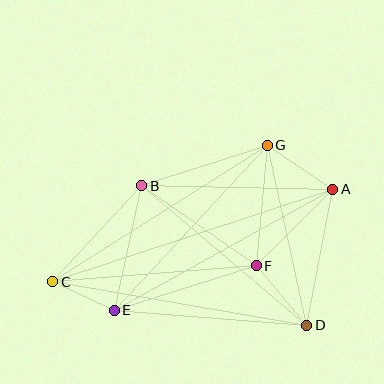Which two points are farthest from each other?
Points A and C are farthest from each other.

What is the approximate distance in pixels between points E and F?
The distance between E and F is approximately 149 pixels.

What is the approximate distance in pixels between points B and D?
The distance between B and D is approximately 216 pixels.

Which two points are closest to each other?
Points C and E are closest to each other.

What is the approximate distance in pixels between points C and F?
The distance between C and F is approximately 204 pixels.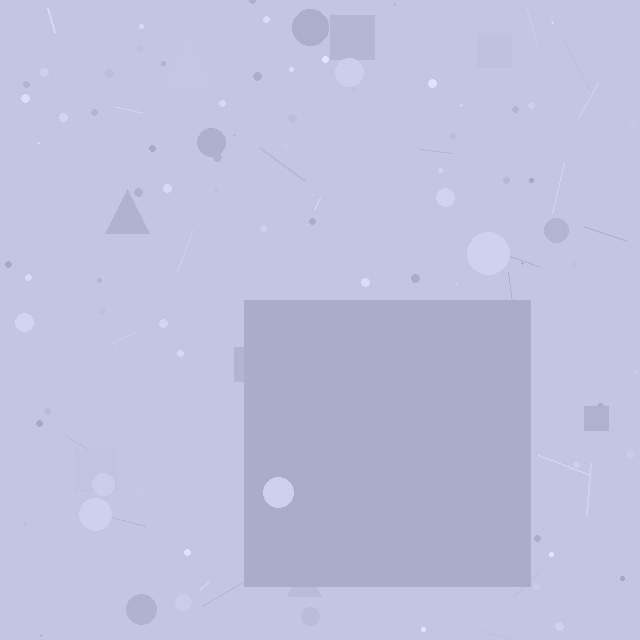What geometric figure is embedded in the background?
A square is embedded in the background.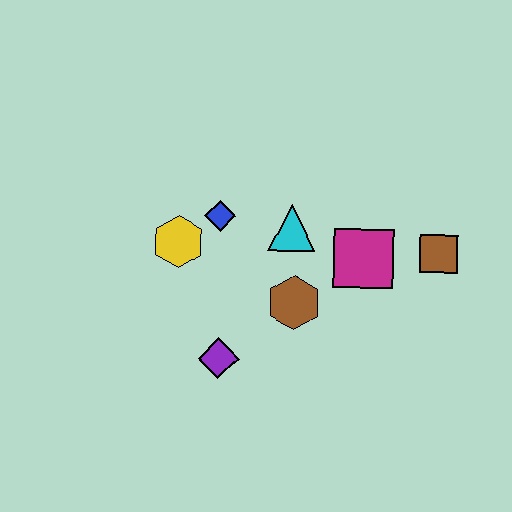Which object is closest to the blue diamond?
The yellow hexagon is closest to the blue diamond.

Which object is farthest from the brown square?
The yellow hexagon is farthest from the brown square.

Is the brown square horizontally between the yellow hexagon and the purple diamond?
No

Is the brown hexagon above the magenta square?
No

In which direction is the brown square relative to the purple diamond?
The brown square is to the right of the purple diamond.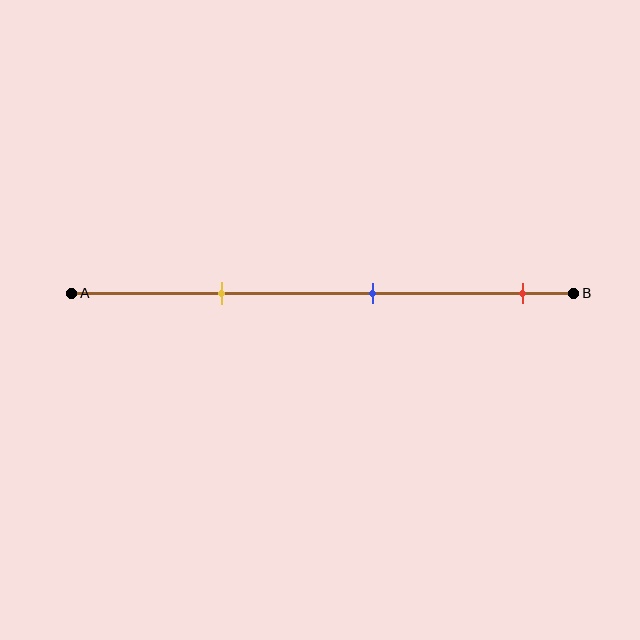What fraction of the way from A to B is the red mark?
The red mark is approximately 90% (0.9) of the way from A to B.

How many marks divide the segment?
There are 3 marks dividing the segment.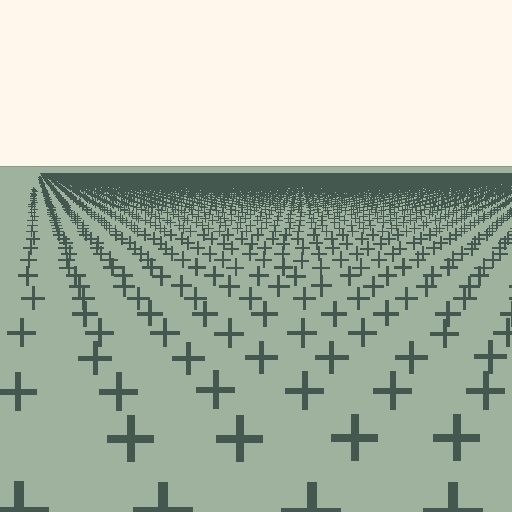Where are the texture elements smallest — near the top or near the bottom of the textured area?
Near the top.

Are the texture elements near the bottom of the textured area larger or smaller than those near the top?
Larger. Near the bottom, elements are closer to the viewer and appear at a bigger on-screen size.